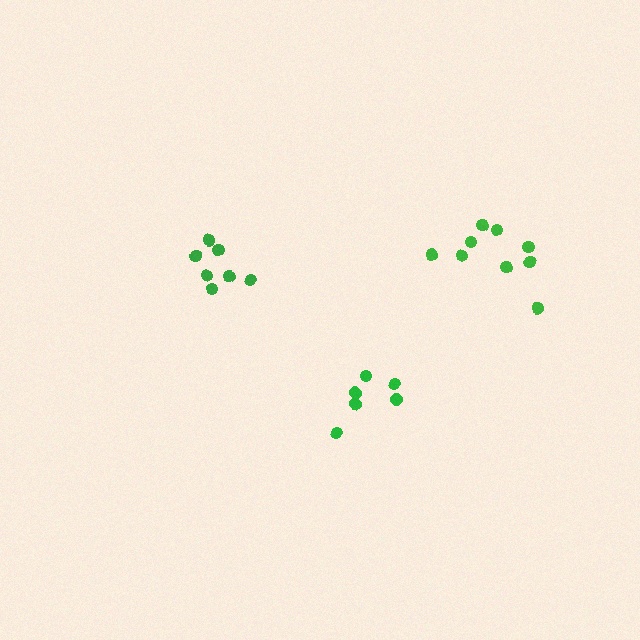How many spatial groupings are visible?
There are 3 spatial groupings.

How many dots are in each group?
Group 1: 9 dots, Group 2: 7 dots, Group 3: 6 dots (22 total).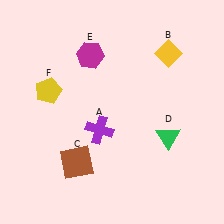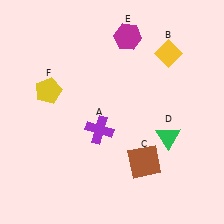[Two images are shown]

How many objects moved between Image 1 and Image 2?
2 objects moved between the two images.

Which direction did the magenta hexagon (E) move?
The magenta hexagon (E) moved right.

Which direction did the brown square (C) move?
The brown square (C) moved right.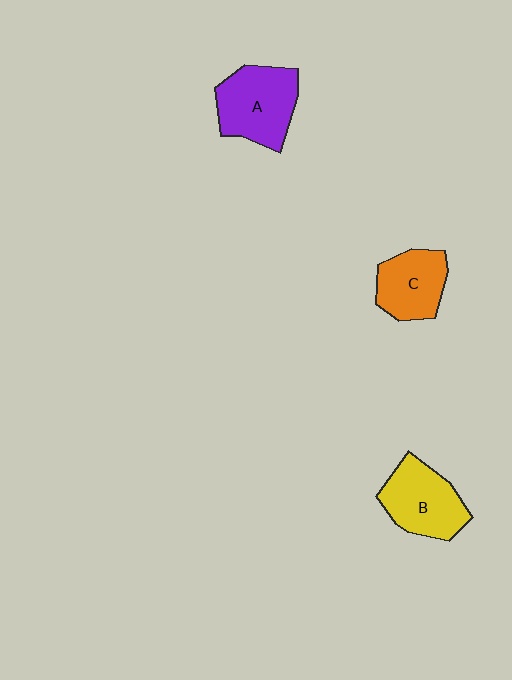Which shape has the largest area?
Shape A (purple).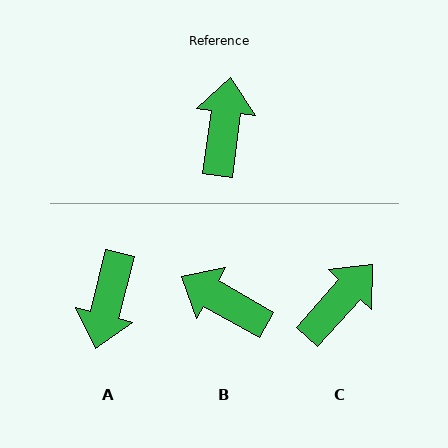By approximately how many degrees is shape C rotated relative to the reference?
Approximately 35 degrees clockwise.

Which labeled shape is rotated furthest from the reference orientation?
A, about 173 degrees away.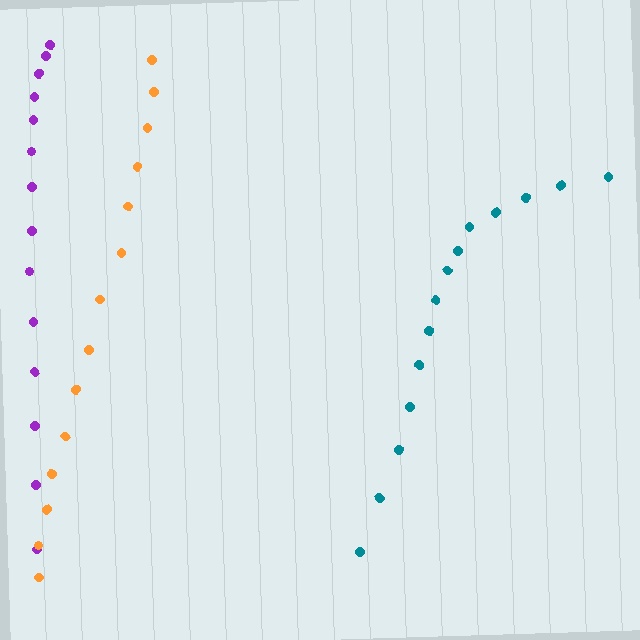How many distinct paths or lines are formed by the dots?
There are 3 distinct paths.